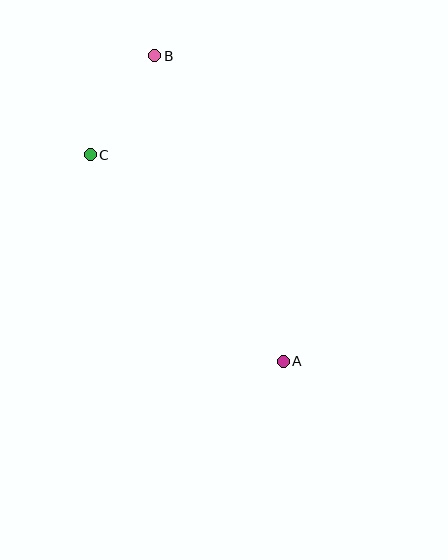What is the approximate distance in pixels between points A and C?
The distance between A and C is approximately 282 pixels.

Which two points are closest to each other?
Points B and C are closest to each other.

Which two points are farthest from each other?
Points A and B are farthest from each other.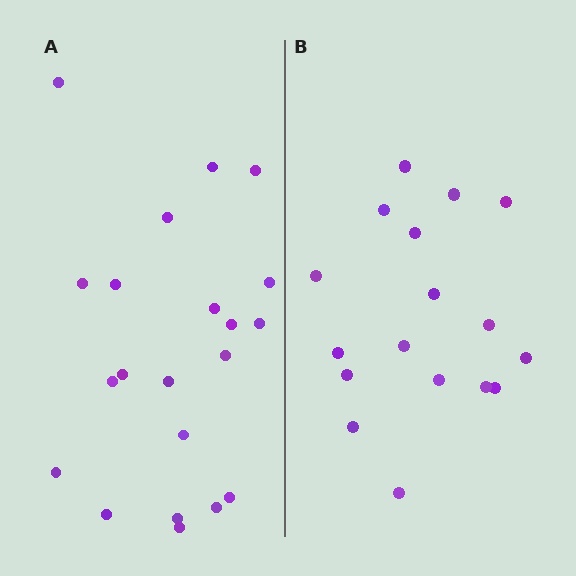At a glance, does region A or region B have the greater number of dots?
Region A (the left region) has more dots.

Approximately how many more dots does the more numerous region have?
Region A has about 4 more dots than region B.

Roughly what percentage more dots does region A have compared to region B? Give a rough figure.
About 25% more.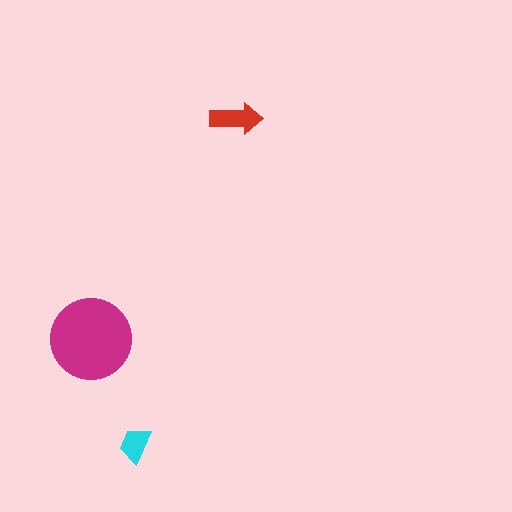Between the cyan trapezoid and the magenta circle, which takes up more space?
The magenta circle.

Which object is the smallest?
The cyan trapezoid.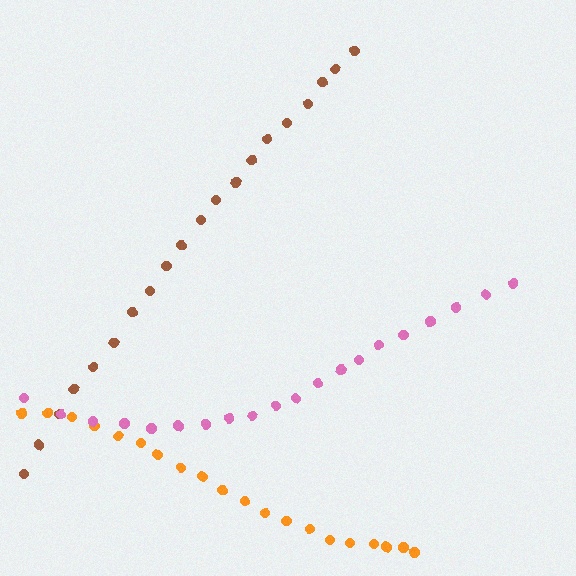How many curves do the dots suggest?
There are 3 distinct paths.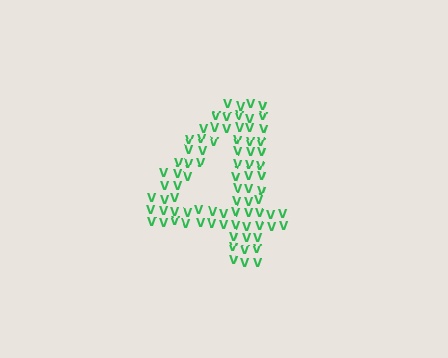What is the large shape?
The large shape is the digit 4.